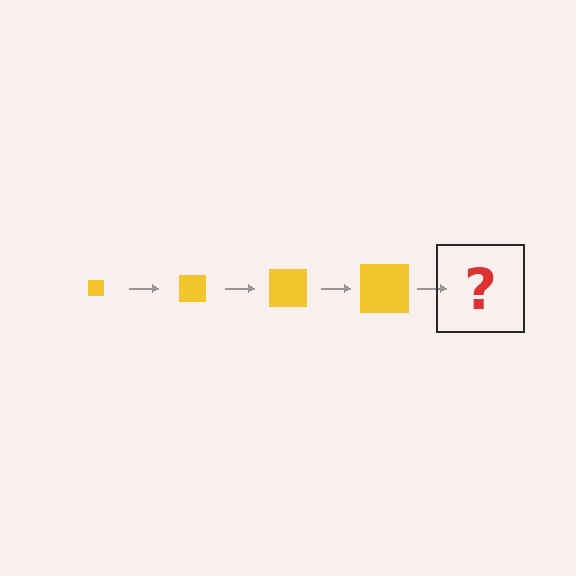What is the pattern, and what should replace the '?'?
The pattern is that the square gets progressively larger each step. The '?' should be a yellow square, larger than the previous one.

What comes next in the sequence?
The next element should be a yellow square, larger than the previous one.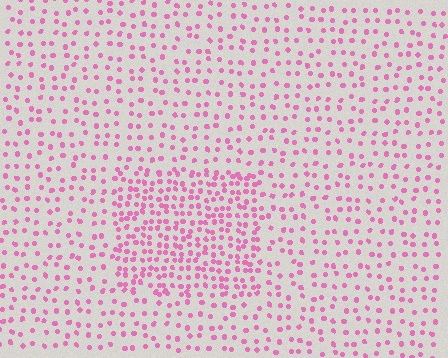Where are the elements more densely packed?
The elements are more densely packed inside the rectangle boundary.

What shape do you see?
I see a rectangle.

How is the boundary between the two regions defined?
The boundary is defined by a change in element density (approximately 2.0x ratio). All elements are the same color, size, and shape.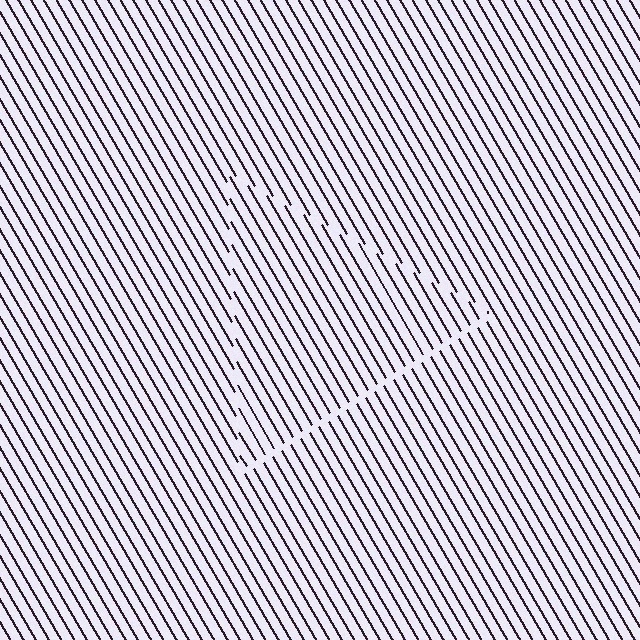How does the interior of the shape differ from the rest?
The interior of the shape contains the same grating, shifted by half a period — the contour is defined by the phase discontinuity where line-ends from the inner and outer gratings abut.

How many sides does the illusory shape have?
3 sides — the line-ends trace a triangle.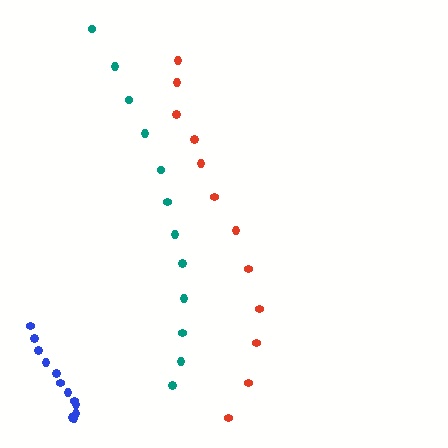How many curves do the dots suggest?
There are 3 distinct paths.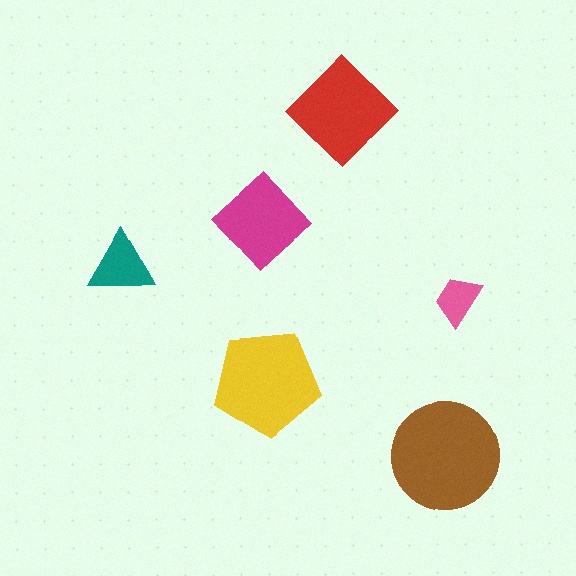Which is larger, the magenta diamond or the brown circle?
The brown circle.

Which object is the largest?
The brown circle.